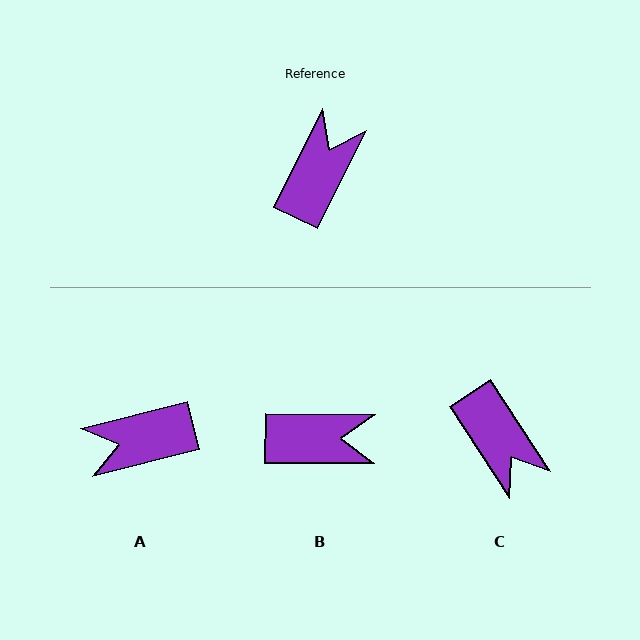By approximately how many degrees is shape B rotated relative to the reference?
Approximately 64 degrees clockwise.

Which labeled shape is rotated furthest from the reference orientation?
A, about 130 degrees away.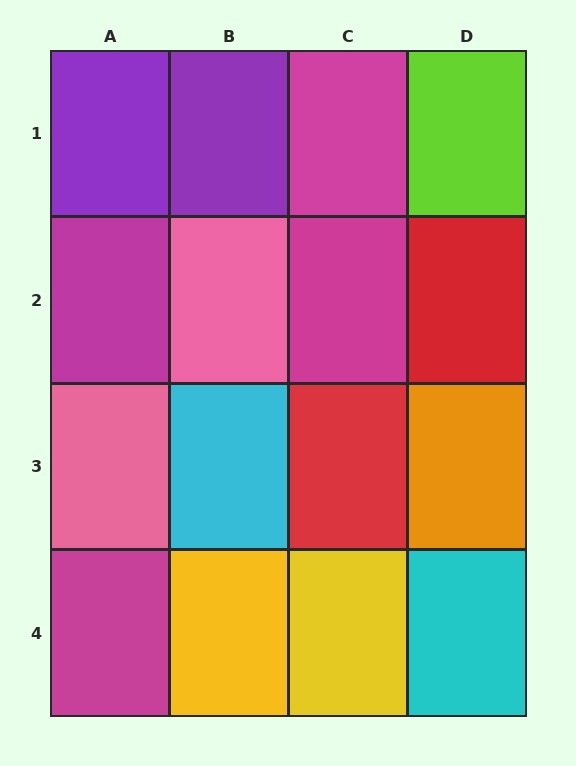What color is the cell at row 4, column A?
Magenta.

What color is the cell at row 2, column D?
Red.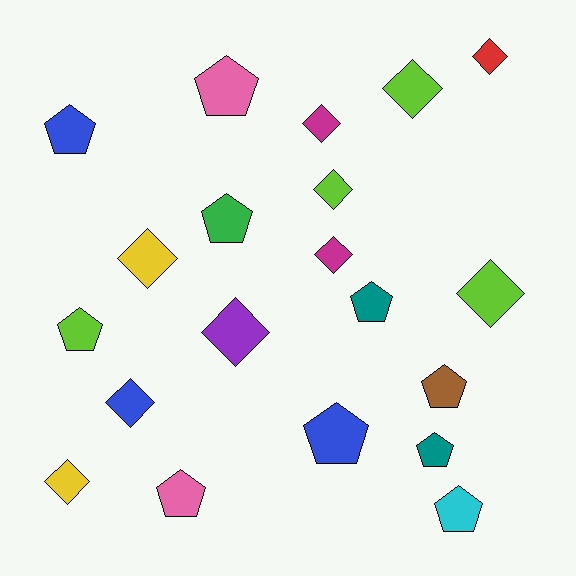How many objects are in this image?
There are 20 objects.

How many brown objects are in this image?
There is 1 brown object.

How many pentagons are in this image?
There are 10 pentagons.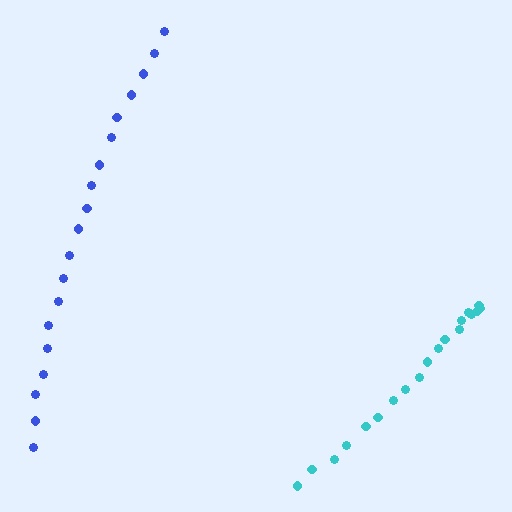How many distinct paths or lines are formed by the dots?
There are 2 distinct paths.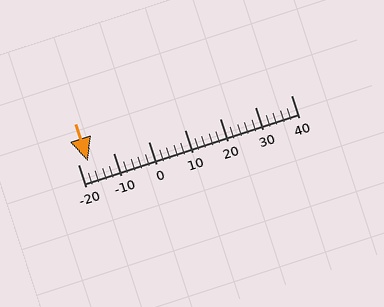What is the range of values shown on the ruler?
The ruler shows values from -20 to 40.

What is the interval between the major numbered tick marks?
The major tick marks are spaced 10 units apart.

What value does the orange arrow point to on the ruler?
The orange arrow points to approximately -17.